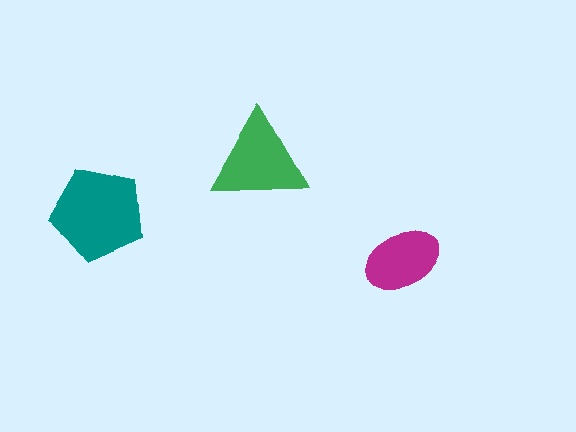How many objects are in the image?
There are 3 objects in the image.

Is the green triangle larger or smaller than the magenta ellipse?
Larger.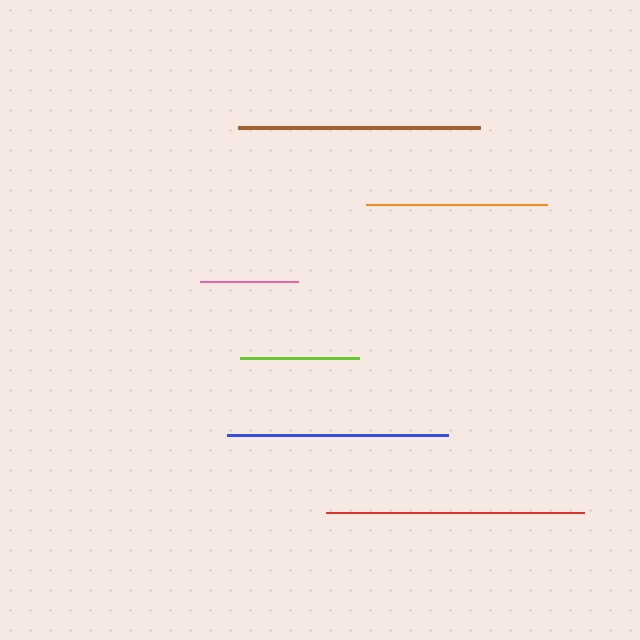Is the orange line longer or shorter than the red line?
The red line is longer than the orange line.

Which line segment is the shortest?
The pink line is the shortest at approximately 98 pixels.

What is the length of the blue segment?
The blue segment is approximately 221 pixels long.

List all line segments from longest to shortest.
From longest to shortest: red, brown, blue, orange, lime, pink.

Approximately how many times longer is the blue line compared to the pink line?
The blue line is approximately 2.3 times the length of the pink line.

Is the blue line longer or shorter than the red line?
The red line is longer than the blue line.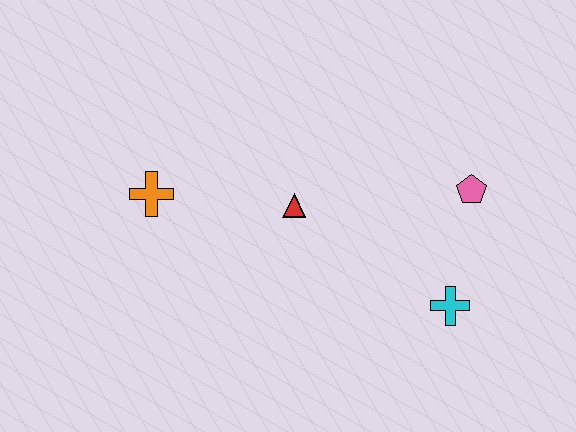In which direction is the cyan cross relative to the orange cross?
The cyan cross is to the right of the orange cross.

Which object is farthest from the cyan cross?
The orange cross is farthest from the cyan cross.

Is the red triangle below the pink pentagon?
Yes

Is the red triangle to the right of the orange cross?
Yes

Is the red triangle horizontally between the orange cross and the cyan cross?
Yes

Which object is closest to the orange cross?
The red triangle is closest to the orange cross.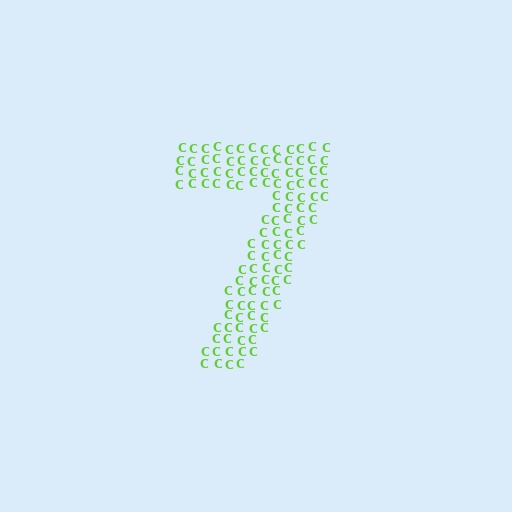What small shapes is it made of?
It is made of small letter C's.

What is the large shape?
The large shape is the digit 7.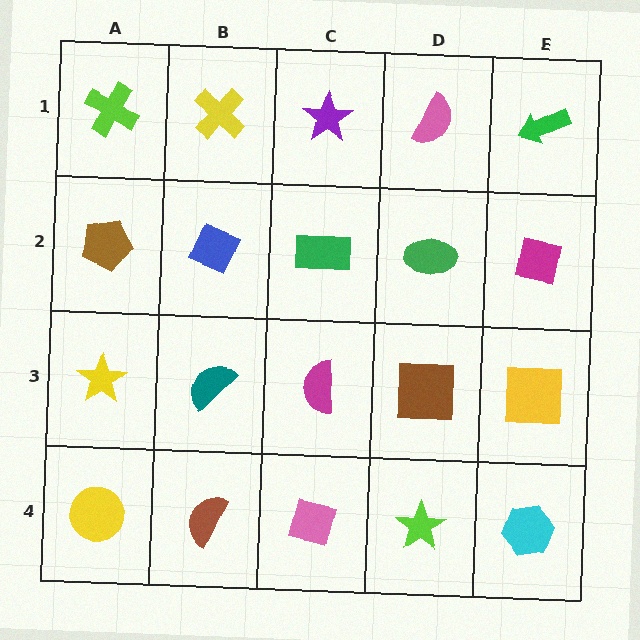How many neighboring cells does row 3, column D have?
4.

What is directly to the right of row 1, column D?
A green arrow.